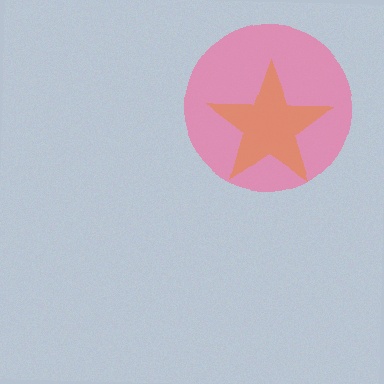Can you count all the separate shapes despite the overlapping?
Yes, there are 2 separate shapes.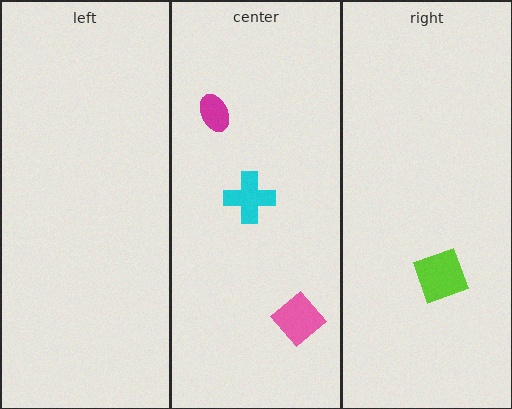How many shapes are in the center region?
3.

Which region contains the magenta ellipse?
The center region.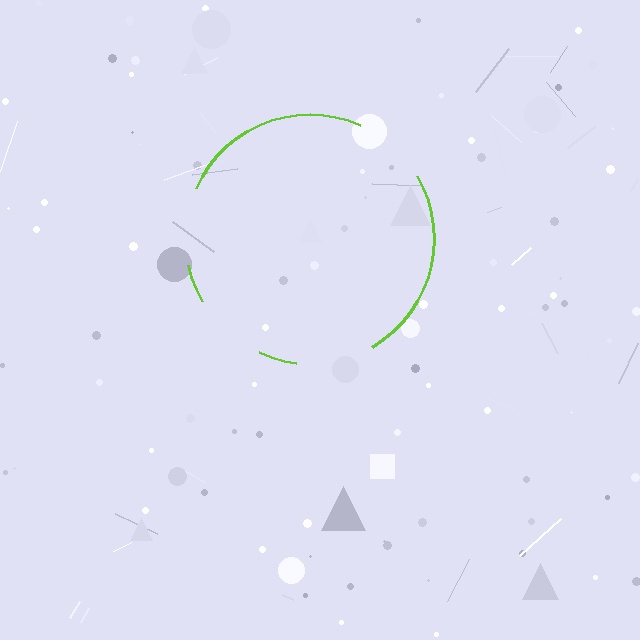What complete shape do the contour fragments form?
The contour fragments form a circle.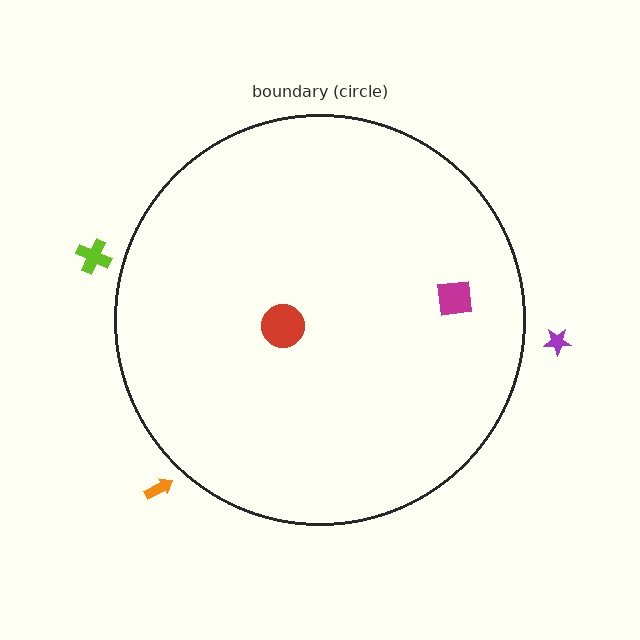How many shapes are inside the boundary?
2 inside, 3 outside.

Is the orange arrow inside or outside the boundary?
Outside.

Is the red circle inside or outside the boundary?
Inside.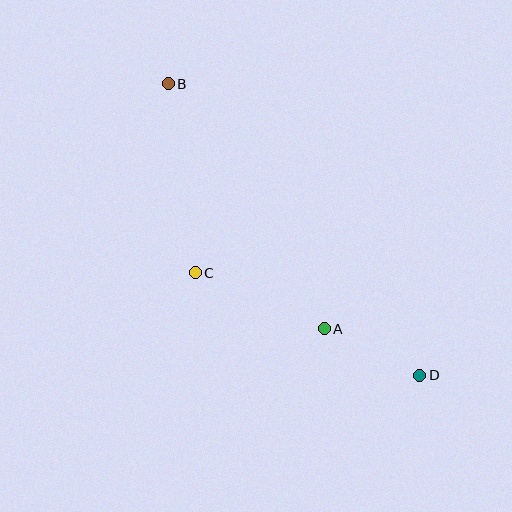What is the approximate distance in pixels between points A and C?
The distance between A and C is approximately 140 pixels.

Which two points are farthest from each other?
Points B and D are farthest from each other.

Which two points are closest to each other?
Points A and D are closest to each other.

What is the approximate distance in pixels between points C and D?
The distance between C and D is approximately 247 pixels.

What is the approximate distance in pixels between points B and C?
The distance between B and C is approximately 191 pixels.